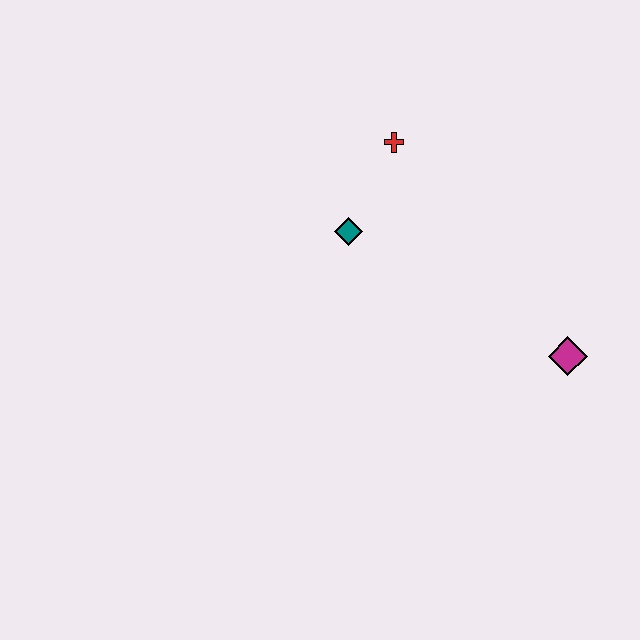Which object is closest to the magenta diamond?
The teal diamond is closest to the magenta diamond.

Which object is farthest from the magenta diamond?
The red cross is farthest from the magenta diamond.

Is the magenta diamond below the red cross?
Yes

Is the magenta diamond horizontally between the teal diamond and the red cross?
No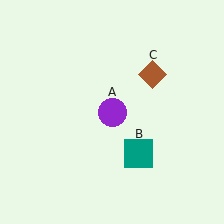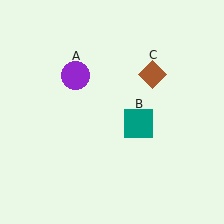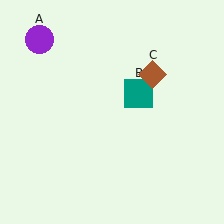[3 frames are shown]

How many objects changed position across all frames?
2 objects changed position: purple circle (object A), teal square (object B).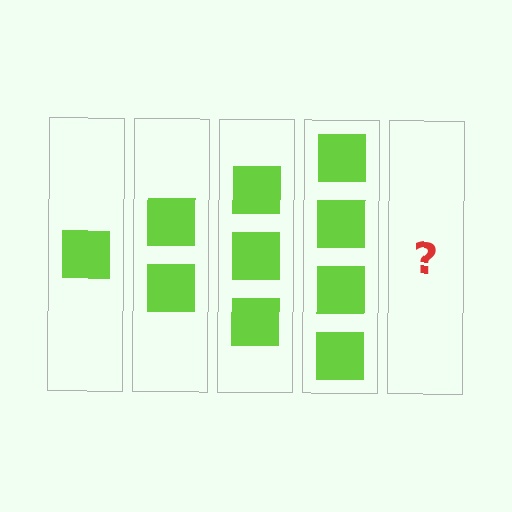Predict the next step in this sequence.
The next step is 5 squares.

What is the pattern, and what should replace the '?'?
The pattern is that each step adds one more square. The '?' should be 5 squares.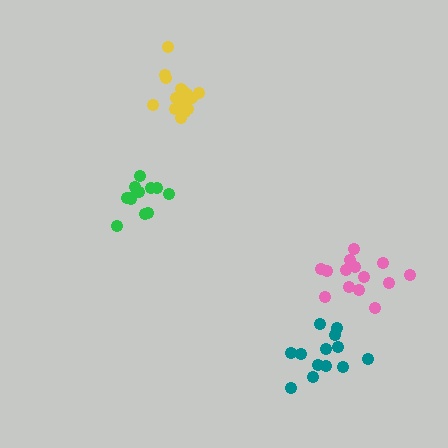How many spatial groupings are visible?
There are 4 spatial groupings.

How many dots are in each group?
Group 1: 13 dots, Group 2: 14 dots, Group 3: 15 dots, Group 4: 11 dots (53 total).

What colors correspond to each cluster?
The clusters are colored: teal, pink, yellow, green.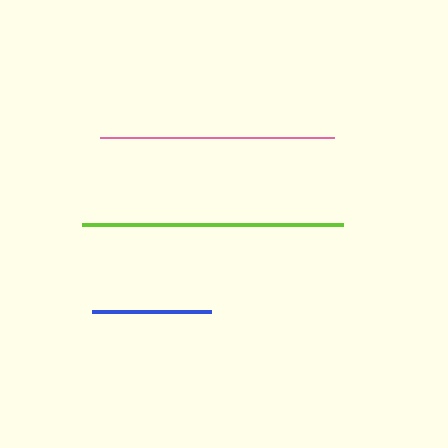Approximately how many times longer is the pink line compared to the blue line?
The pink line is approximately 2.0 times the length of the blue line.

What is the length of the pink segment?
The pink segment is approximately 234 pixels long.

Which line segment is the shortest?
The blue line is the shortest at approximately 119 pixels.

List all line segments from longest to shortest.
From longest to shortest: lime, pink, blue.